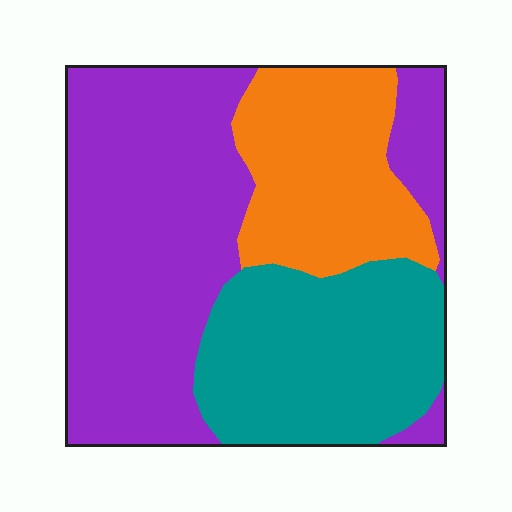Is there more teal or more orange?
Teal.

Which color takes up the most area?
Purple, at roughly 50%.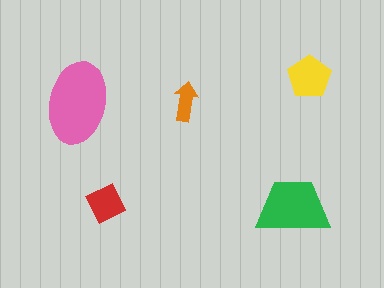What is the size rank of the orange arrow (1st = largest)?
5th.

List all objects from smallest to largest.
The orange arrow, the red diamond, the yellow pentagon, the green trapezoid, the pink ellipse.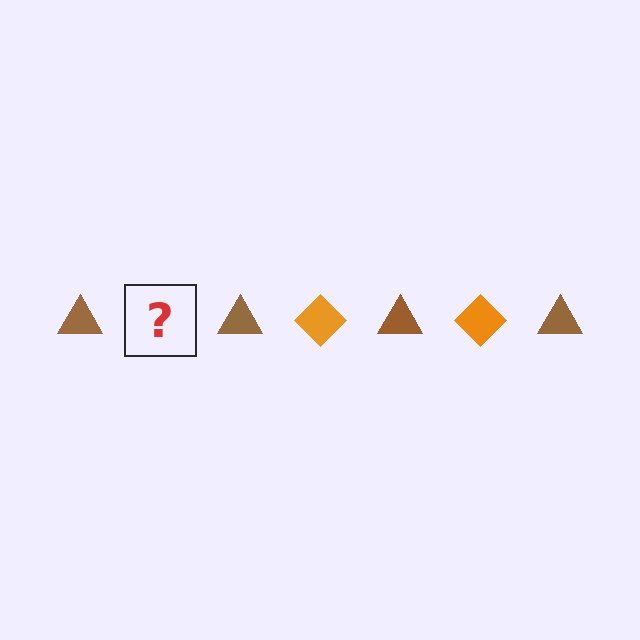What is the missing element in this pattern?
The missing element is an orange diamond.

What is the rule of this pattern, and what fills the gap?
The rule is that the pattern alternates between brown triangle and orange diamond. The gap should be filled with an orange diamond.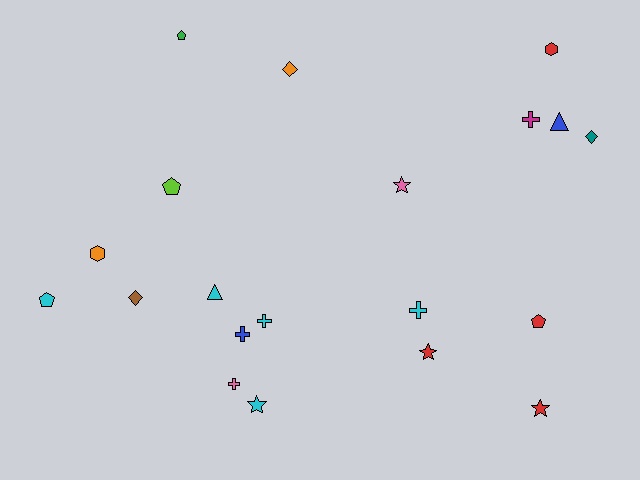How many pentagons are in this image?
There are 4 pentagons.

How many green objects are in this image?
There is 1 green object.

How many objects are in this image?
There are 20 objects.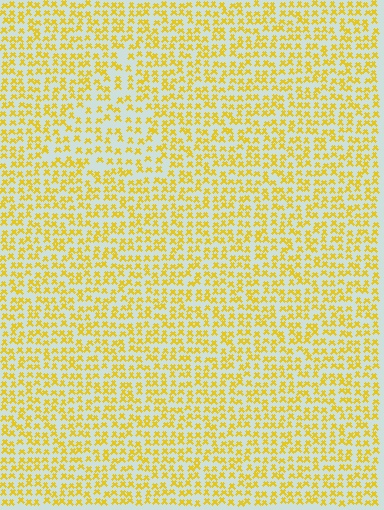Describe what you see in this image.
The image contains small yellow elements arranged at two different densities. A triangle-shaped region is visible where the elements are less densely packed than the surrounding area.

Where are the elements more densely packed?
The elements are more densely packed outside the triangle boundary.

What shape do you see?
I see a triangle.